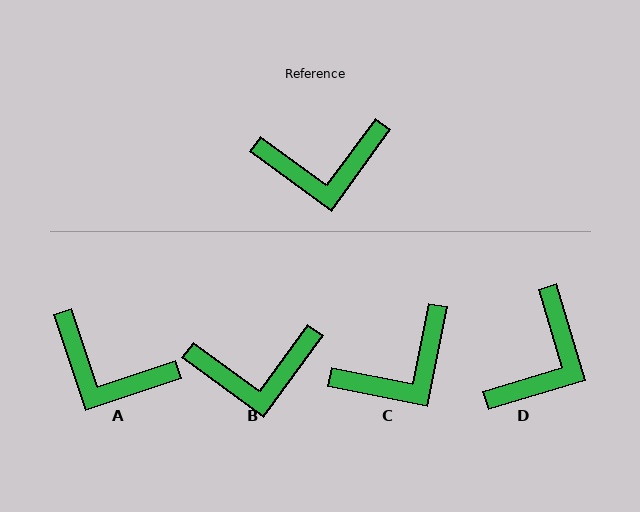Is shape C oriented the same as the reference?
No, it is off by about 25 degrees.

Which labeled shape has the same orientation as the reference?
B.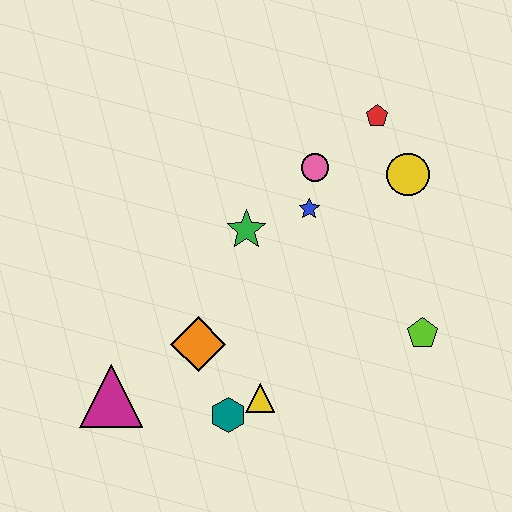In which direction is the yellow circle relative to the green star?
The yellow circle is to the right of the green star.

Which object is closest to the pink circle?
The blue star is closest to the pink circle.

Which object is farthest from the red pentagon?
The magenta triangle is farthest from the red pentagon.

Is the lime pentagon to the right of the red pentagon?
Yes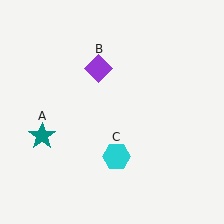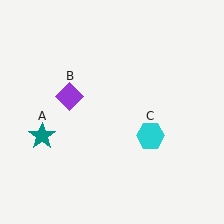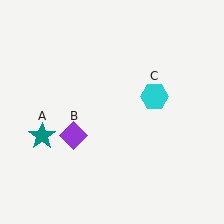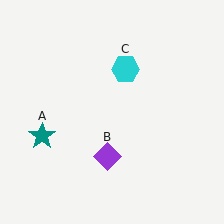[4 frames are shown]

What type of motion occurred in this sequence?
The purple diamond (object B), cyan hexagon (object C) rotated counterclockwise around the center of the scene.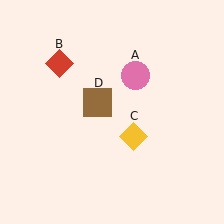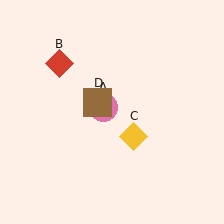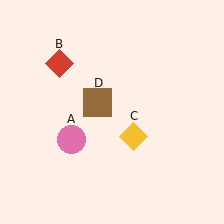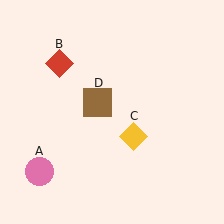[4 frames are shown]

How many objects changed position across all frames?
1 object changed position: pink circle (object A).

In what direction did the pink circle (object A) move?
The pink circle (object A) moved down and to the left.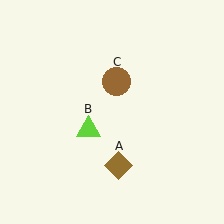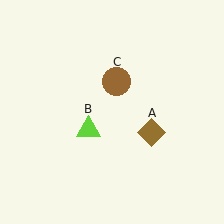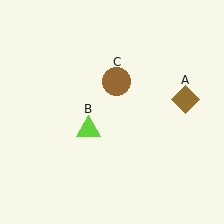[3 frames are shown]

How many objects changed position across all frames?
1 object changed position: brown diamond (object A).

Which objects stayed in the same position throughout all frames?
Lime triangle (object B) and brown circle (object C) remained stationary.